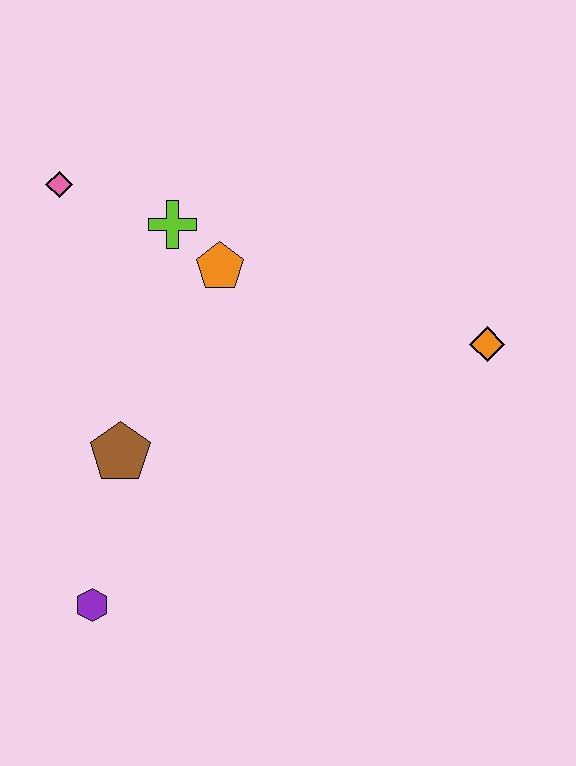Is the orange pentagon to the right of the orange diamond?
No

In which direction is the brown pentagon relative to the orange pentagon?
The brown pentagon is below the orange pentagon.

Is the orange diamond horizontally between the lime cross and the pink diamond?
No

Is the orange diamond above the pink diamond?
No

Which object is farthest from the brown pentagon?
The orange diamond is farthest from the brown pentagon.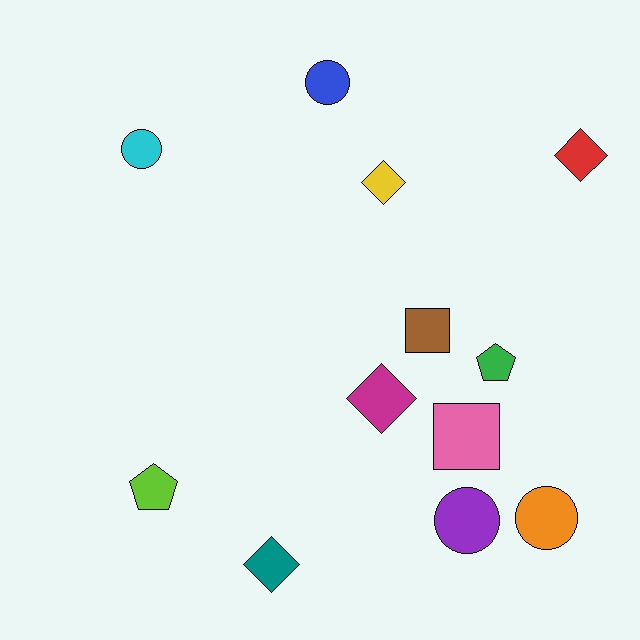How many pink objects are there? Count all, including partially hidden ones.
There is 1 pink object.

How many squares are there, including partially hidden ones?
There are 2 squares.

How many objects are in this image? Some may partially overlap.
There are 12 objects.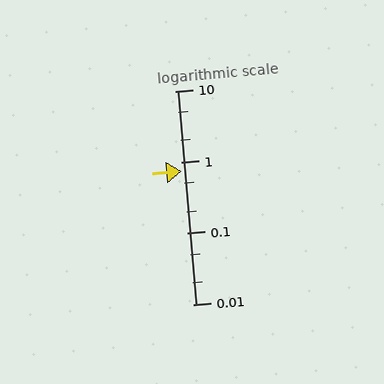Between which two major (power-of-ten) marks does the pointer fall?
The pointer is between 0.1 and 1.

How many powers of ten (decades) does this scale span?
The scale spans 3 decades, from 0.01 to 10.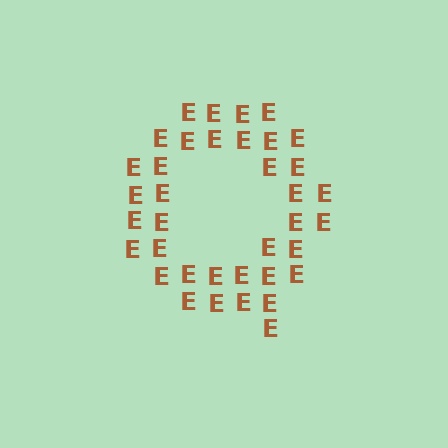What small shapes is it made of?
It is made of small letter E's.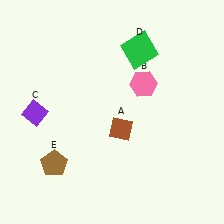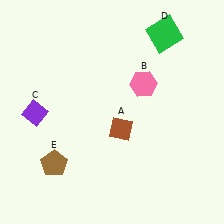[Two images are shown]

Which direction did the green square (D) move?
The green square (D) moved right.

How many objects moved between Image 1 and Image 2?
1 object moved between the two images.